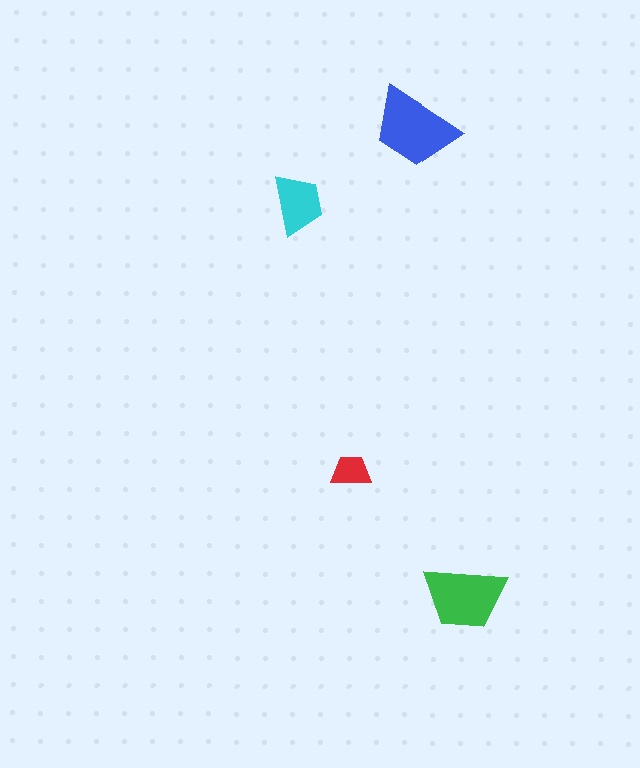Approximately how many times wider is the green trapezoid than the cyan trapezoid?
About 1.5 times wider.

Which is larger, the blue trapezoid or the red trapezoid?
The blue one.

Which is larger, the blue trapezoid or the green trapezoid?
The blue one.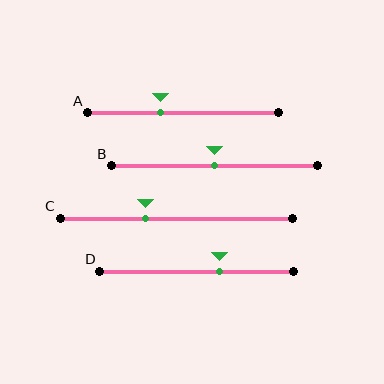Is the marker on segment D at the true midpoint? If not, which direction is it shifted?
No, the marker on segment D is shifted to the right by about 12% of the segment length.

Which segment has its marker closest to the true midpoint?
Segment B has its marker closest to the true midpoint.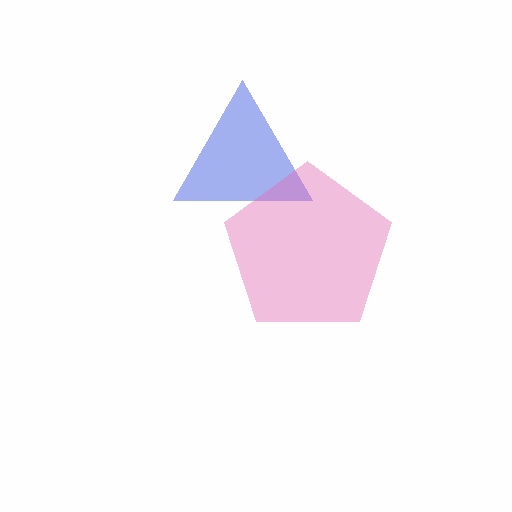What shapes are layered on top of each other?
The layered shapes are: a blue triangle, a pink pentagon.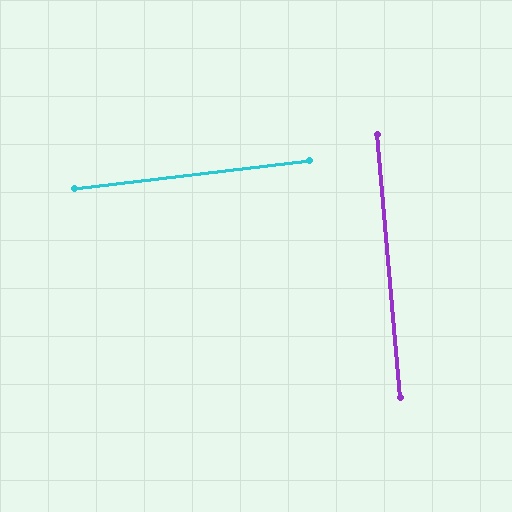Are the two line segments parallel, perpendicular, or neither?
Perpendicular — they meet at approximately 88°.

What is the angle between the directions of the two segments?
Approximately 88 degrees.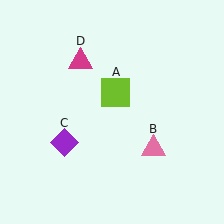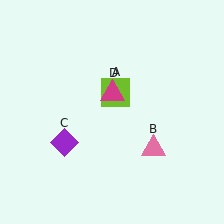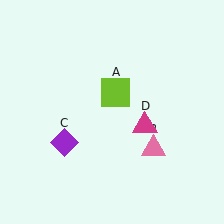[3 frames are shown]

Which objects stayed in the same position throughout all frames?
Lime square (object A) and pink triangle (object B) and purple diamond (object C) remained stationary.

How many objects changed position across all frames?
1 object changed position: magenta triangle (object D).